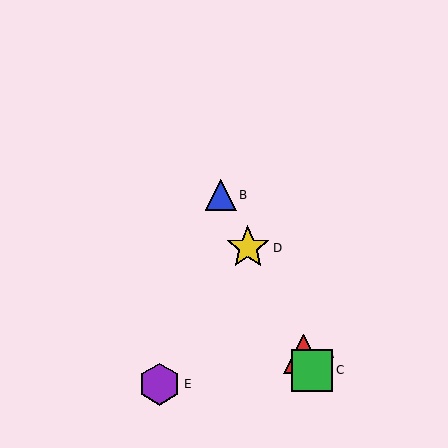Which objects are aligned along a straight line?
Objects A, B, C, D are aligned along a straight line.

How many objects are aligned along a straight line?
4 objects (A, B, C, D) are aligned along a straight line.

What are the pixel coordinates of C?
Object C is at (312, 370).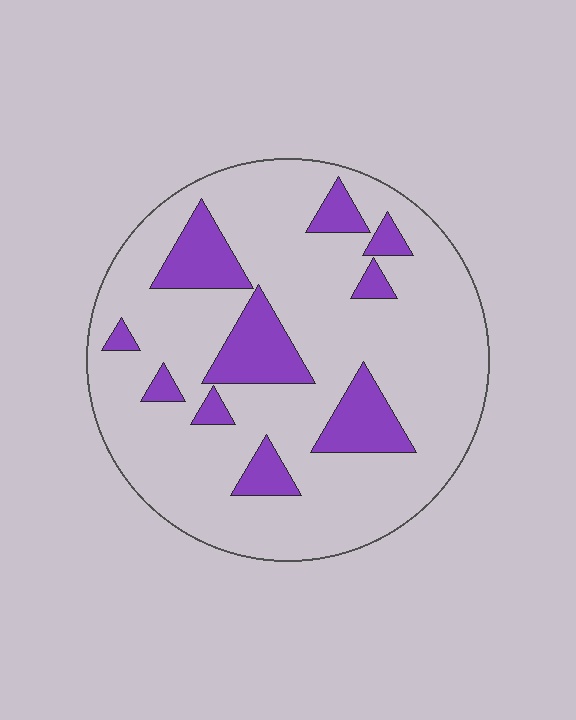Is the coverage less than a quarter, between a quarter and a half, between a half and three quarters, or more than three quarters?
Less than a quarter.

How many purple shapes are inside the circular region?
10.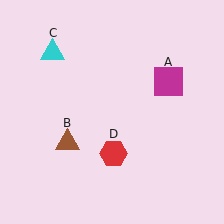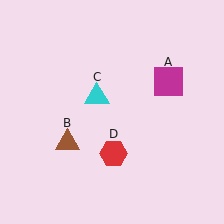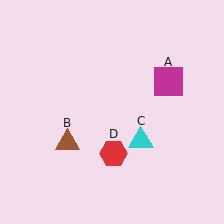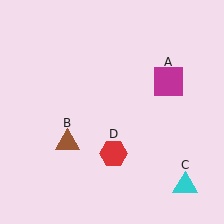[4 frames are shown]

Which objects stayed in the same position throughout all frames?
Magenta square (object A) and brown triangle (object B) and red hexagon (object D) remained stationary.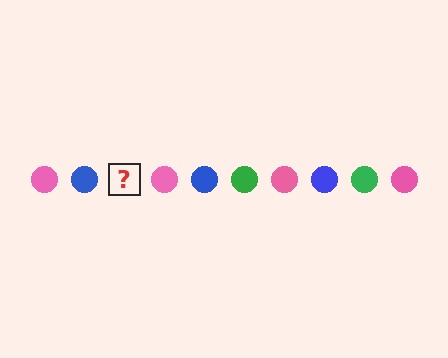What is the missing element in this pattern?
The missing element is a green circle.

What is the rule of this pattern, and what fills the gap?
The rule is that the pattern cycles through pink, blue, green circles. The gap should be filled with a green circle.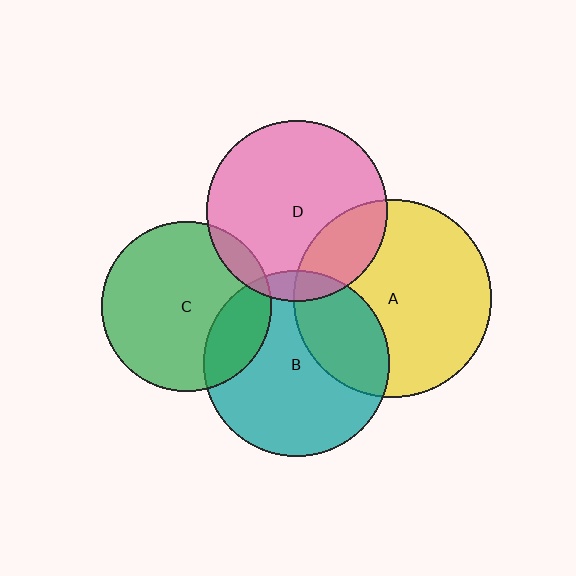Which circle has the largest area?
Circle A (yellow).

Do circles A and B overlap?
Yes.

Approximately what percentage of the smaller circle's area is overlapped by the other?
Approximately 30%.